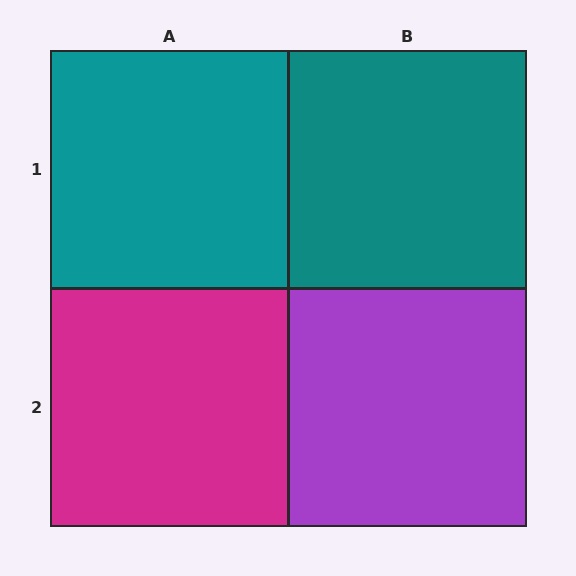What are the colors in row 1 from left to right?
Teal, teal.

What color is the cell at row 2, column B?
Purple.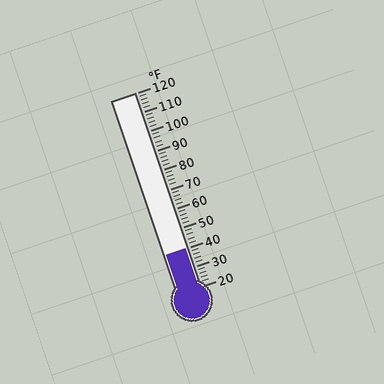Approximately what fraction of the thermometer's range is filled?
The thermometer is filled to approximately 20% of its range.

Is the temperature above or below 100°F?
The temperature is below 100°F.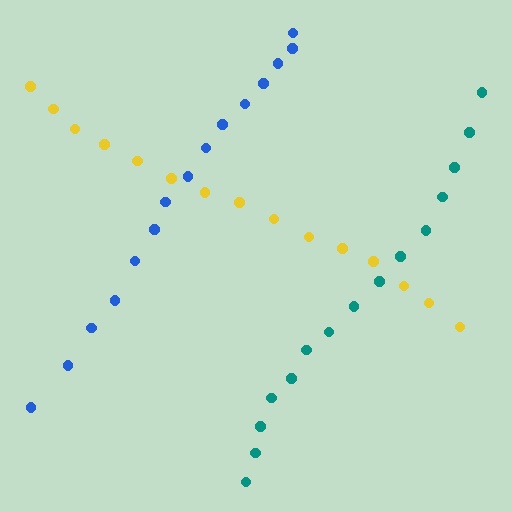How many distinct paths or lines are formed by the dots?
There are 3 distinct paths.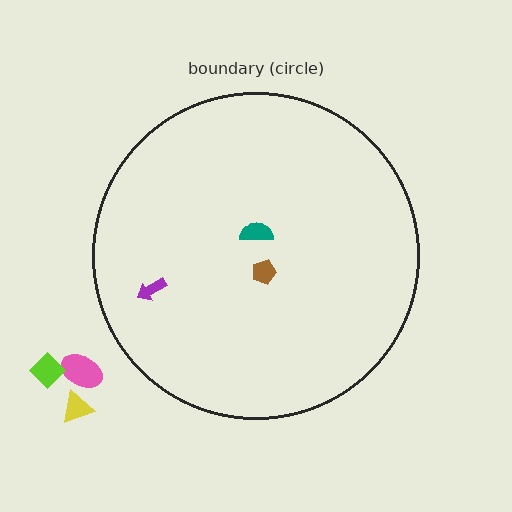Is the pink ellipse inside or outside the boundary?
Outside.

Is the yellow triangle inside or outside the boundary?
Outside.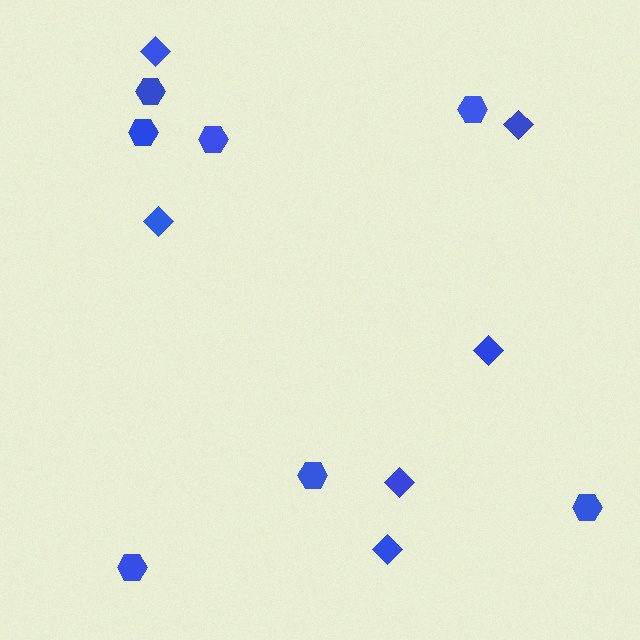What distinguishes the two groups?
There are 2 groups: one group of hexagons (7) and one group of diamonds (6).